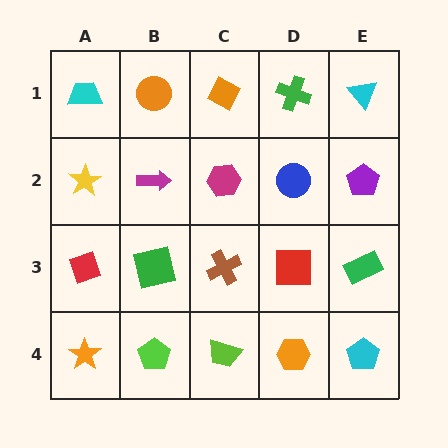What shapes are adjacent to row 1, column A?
A yellow star (row 2, column A), an orange circle (row 1, column B).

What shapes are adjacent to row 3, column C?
A magenta hexagon (row 2, column C), a lime trapezoid (row 4, column C), a green square (row 3, column B), a red square (row 3, column D).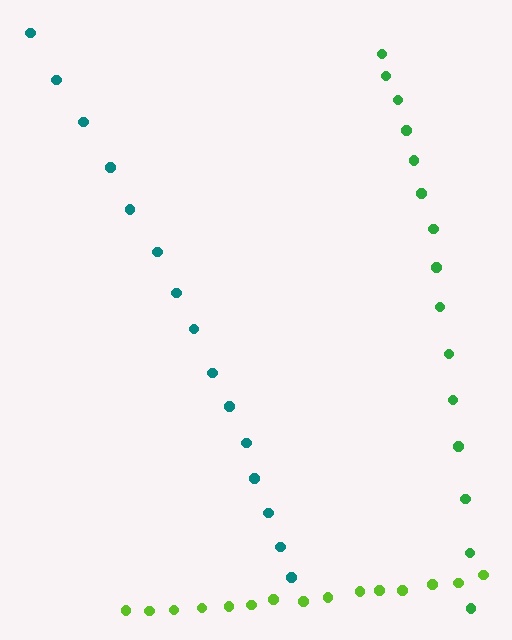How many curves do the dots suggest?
There are 3 distinct paths.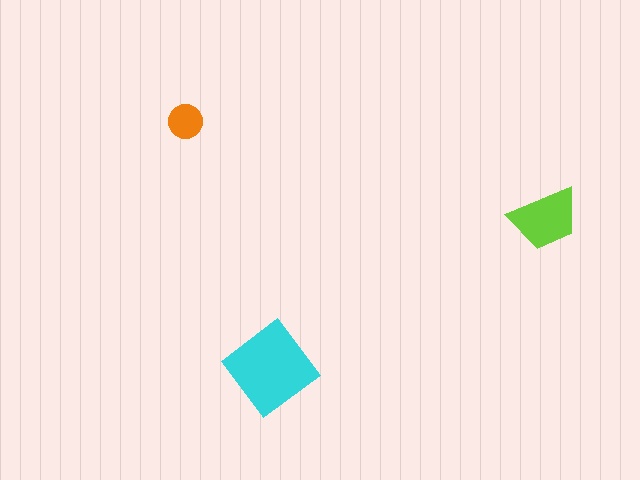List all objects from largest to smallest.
The cyan diamond, the lime trapezoid, the orange circle.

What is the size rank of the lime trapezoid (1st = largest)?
2nd.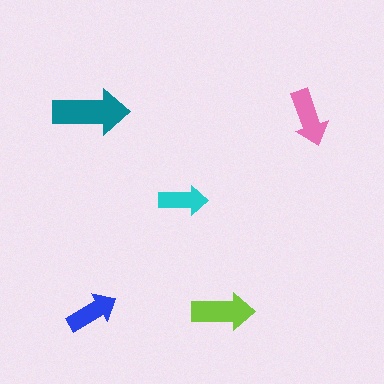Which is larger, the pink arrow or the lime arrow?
The lime one.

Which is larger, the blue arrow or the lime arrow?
The lime one.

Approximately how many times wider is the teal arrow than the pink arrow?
About 1.5 times wider.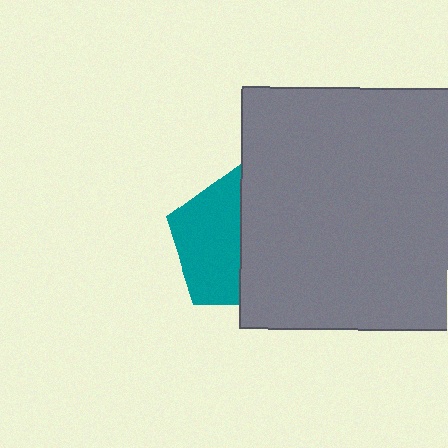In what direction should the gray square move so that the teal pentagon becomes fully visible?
The gray square should move right. That is the shortest direction to clear the overlap and leave the teal pentagon fully visible.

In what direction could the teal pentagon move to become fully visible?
The teal pentagon could move left. That would shift it out from behind the gray square entirely.